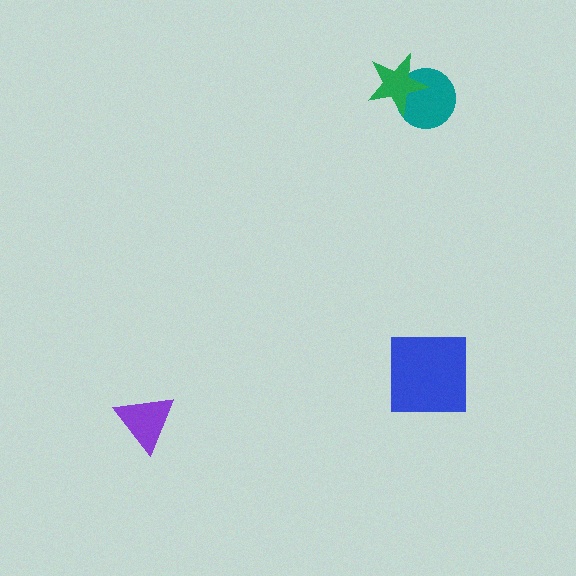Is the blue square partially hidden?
No, no other shape covers it.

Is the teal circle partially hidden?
Yes, it is partially covered by another shape.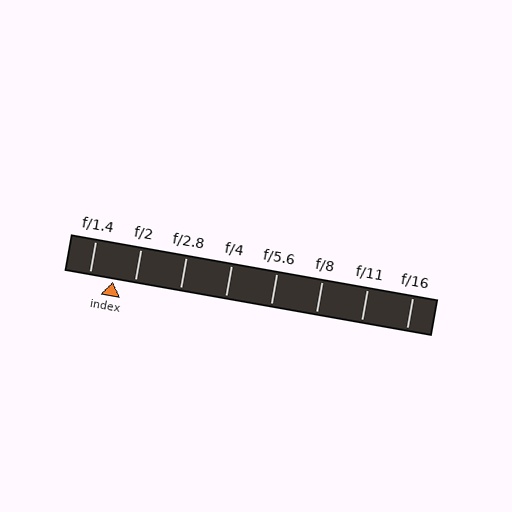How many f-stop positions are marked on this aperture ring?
There are 8 f-stop positions marked.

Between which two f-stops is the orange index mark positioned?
The index mark is between f/1.4 and f/2.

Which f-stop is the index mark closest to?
The index mark is closest to f/2.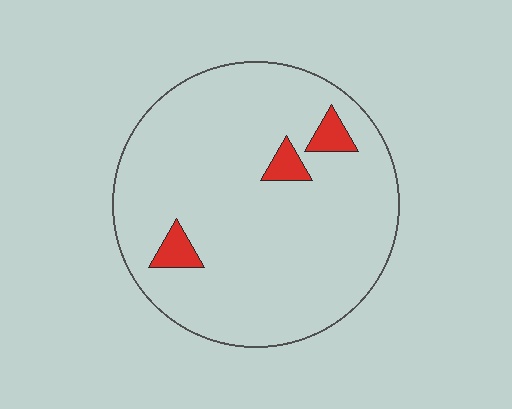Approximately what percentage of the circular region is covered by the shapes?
Approximately 5%.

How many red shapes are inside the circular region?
3.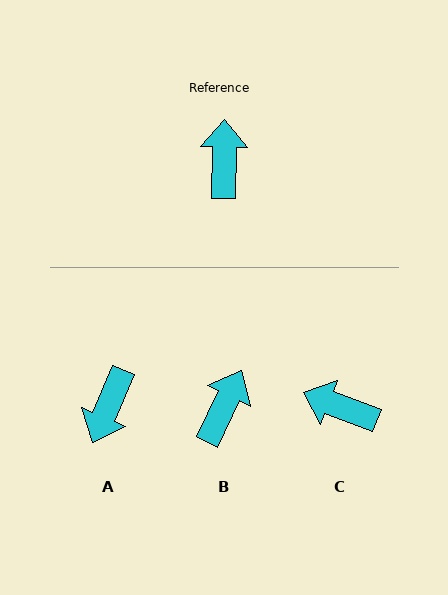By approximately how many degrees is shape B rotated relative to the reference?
Approximately 25 degrees clockwise.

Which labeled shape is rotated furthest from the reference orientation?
A, about 158 degrees away.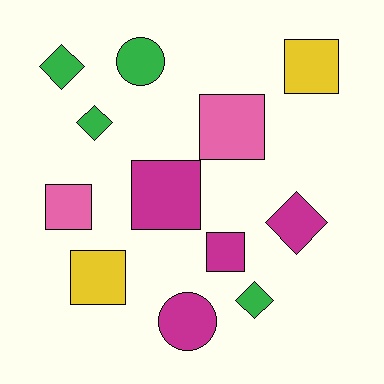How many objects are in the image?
There are 12 objects.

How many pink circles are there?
There are no pink circles.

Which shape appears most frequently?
Square, with 6 objects.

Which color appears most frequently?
Green, with 4 objects.